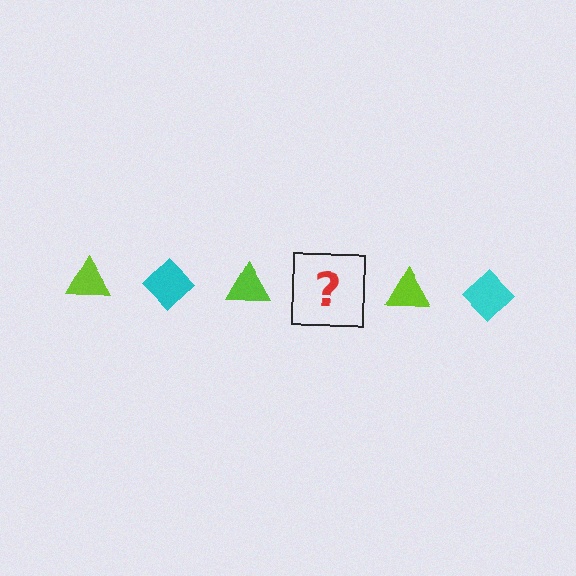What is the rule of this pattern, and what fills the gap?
The rule is that the pattern alternates between lime triangle and cyan diamond. The gap should be filled with a cyan diamond.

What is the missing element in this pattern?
The missing element is a cyan diamond.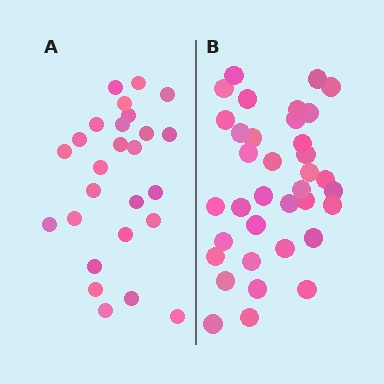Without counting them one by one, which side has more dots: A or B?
Region B (the right region) has more dots.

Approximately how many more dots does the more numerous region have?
Region B has roughly 10 or so more dots than region A.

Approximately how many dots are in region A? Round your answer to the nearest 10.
About 30 dots. (The exact count is 26, which rounds to 30.)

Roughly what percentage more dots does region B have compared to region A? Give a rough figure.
About 40% more.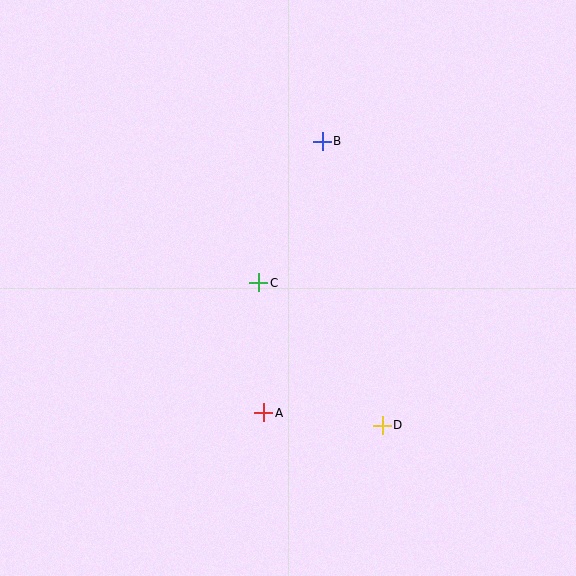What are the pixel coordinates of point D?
Point D is at (382, 425).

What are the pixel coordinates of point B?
Point B is at (322, 141).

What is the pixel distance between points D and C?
The distance between D and C is 189 pixels.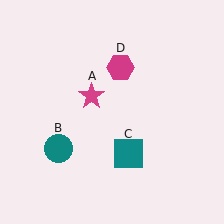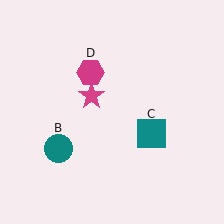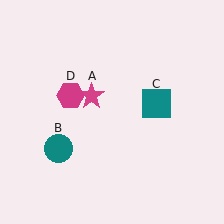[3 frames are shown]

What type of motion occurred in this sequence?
The teal square (object C), magenta hexagon (object D) rotated counterclockwise around the center of the scene.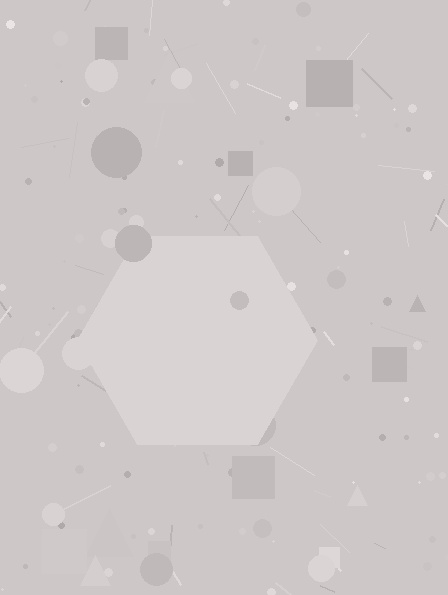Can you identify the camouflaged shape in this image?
The camouflaged shape is a hexagon.